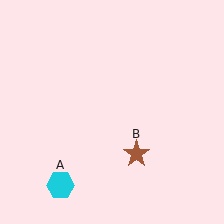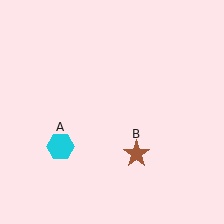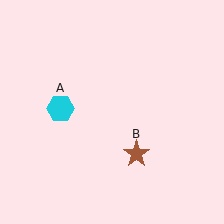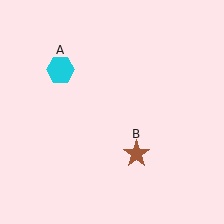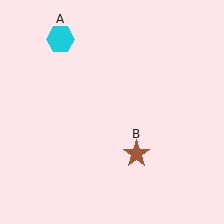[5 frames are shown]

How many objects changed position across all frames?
1 object changed position: cyan hexagon (object A).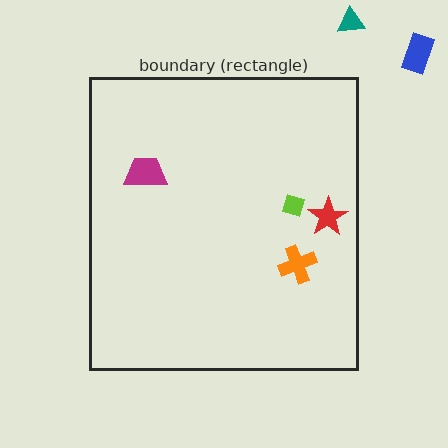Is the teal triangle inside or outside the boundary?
Outside.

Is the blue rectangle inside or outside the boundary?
Outside.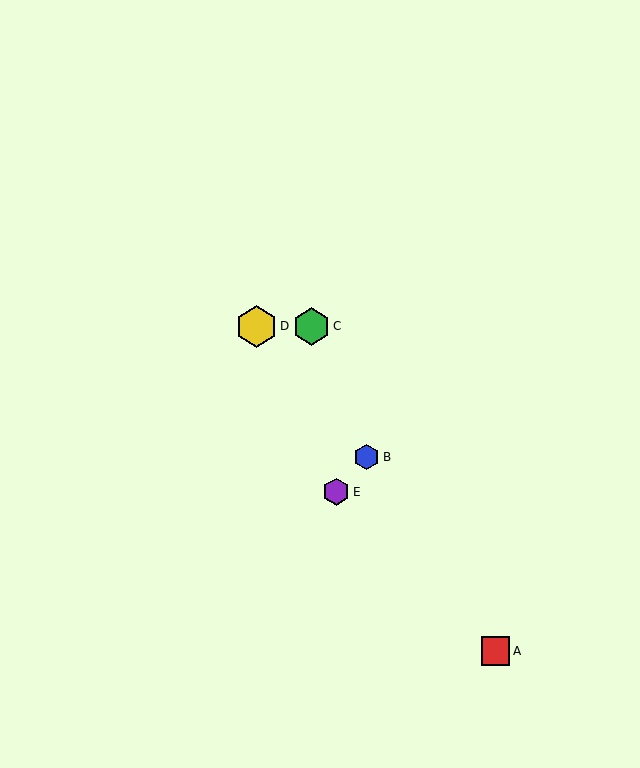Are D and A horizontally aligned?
No, D is at y≈326 and A is at y≈651.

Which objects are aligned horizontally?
Objects C, D are aligned horizontally.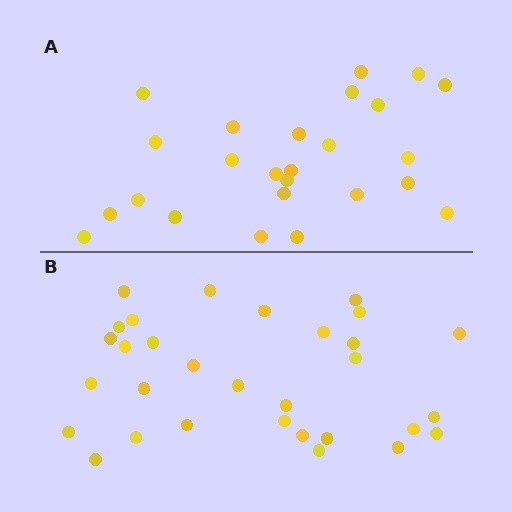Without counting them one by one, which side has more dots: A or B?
Region B (the bottom region) has more dots.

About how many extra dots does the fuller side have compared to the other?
Region B has about 6 more dots than region A.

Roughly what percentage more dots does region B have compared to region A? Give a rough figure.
About 25% more.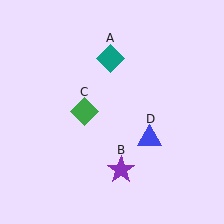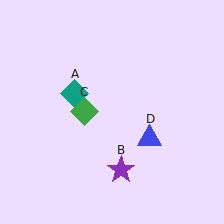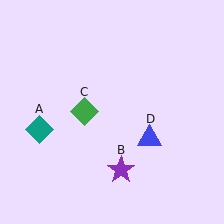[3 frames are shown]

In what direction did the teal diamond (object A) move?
The teal diamond (object A) moved down and to the left.